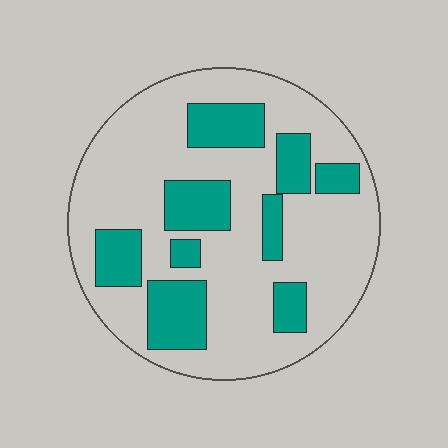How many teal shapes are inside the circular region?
9.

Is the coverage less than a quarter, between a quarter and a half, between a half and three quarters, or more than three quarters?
Between a quarter and a half.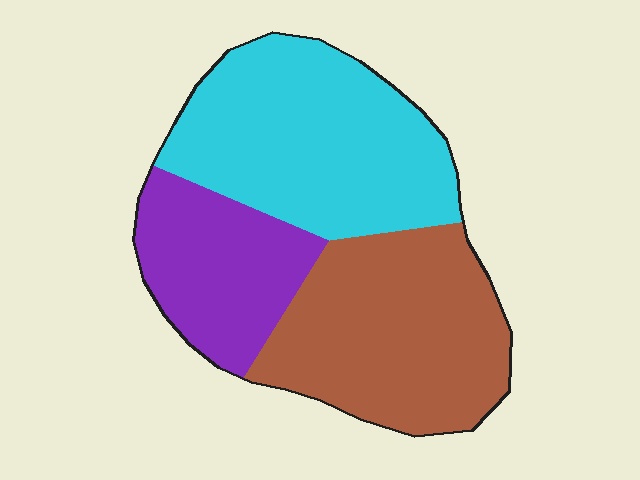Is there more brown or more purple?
Brown.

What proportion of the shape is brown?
Brown takes up about three eighths (3/8) of the shape.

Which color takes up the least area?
Purple, at roughly 20%.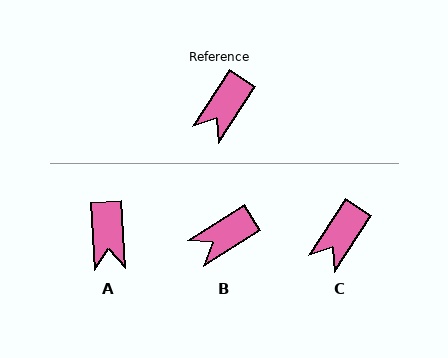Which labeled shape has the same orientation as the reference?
C.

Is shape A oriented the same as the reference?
No, it is off by about 36 degrees.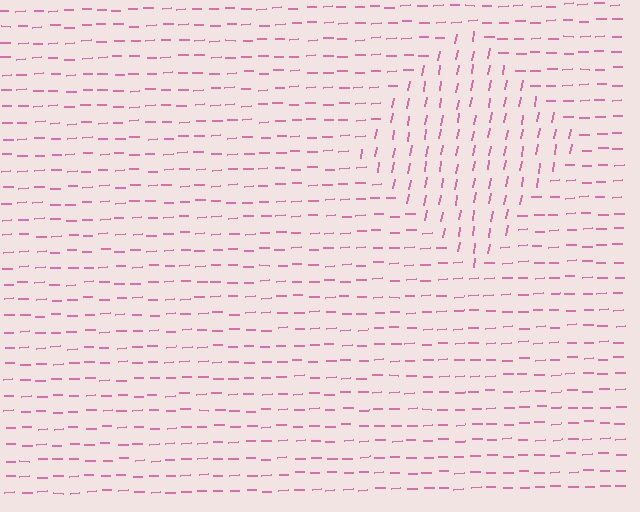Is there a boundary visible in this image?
Yes, there is a texture boundary formed by a change in line orientation.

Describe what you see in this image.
The image is filled with small pink line segments. A diamond region in the image has lines oriented differently from the surrounding lines, creating a visible texture boundary.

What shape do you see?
I see a diamond.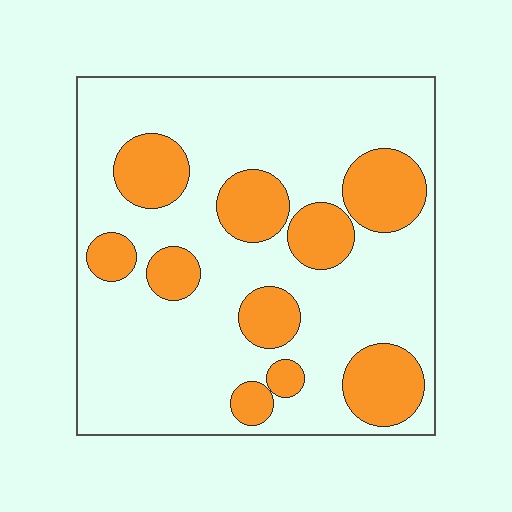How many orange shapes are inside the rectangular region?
10.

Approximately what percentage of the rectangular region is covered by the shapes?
Approximately 25%.